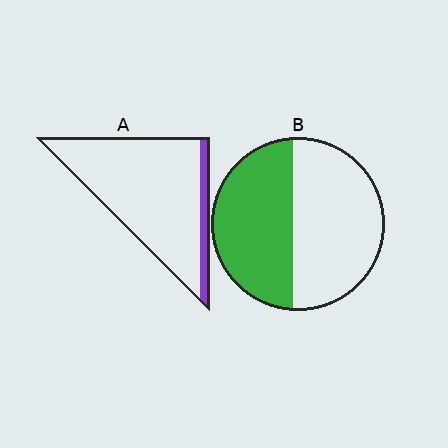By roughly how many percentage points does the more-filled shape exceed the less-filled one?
By roughly 35 percentage points (B over A).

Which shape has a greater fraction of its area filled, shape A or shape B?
Shape B.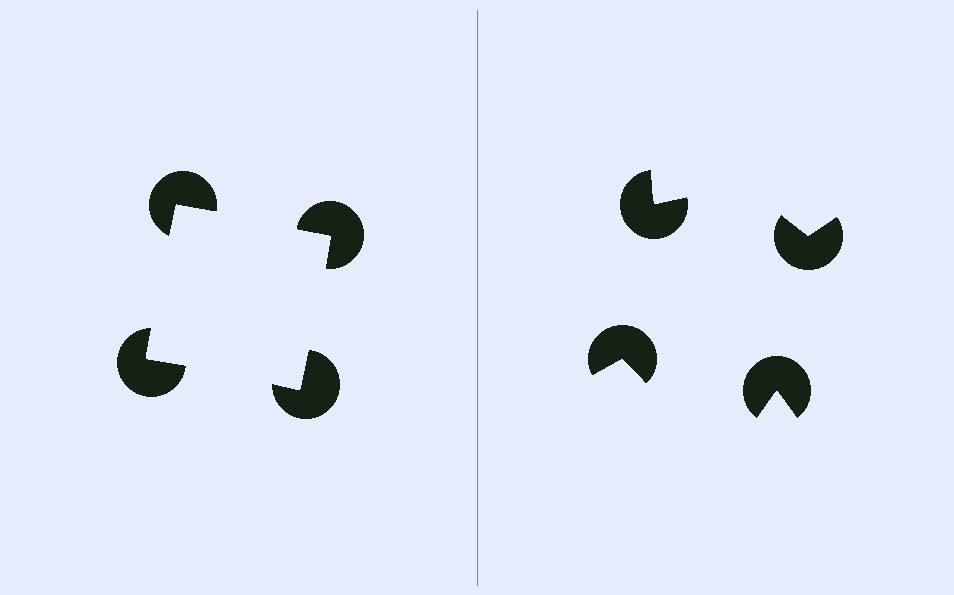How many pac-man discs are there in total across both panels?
8 — 4 on each side.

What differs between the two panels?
The pac-man discs are positioned identically on both sides; only the wedge orientations differ. On the left they align to a square; on the right they are misaligned.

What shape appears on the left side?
An illusory square.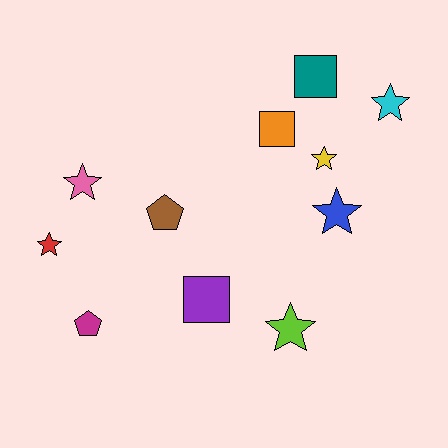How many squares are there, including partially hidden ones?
There are 3 squares.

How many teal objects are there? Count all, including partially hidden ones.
There is 1 teal object.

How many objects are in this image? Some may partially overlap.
There are 11 objects.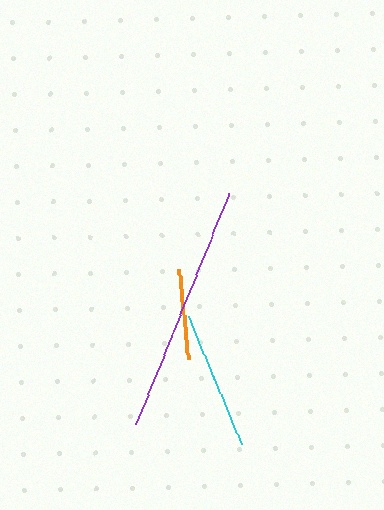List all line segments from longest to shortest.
From longest to shortest: purple, cyan, orange.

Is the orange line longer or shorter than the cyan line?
The cyan line is longer than the orange line.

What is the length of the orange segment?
The orange segment is approximately 91 pixels long.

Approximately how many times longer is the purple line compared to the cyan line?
The purple line is approximately 1.8 times the length of the cyan line.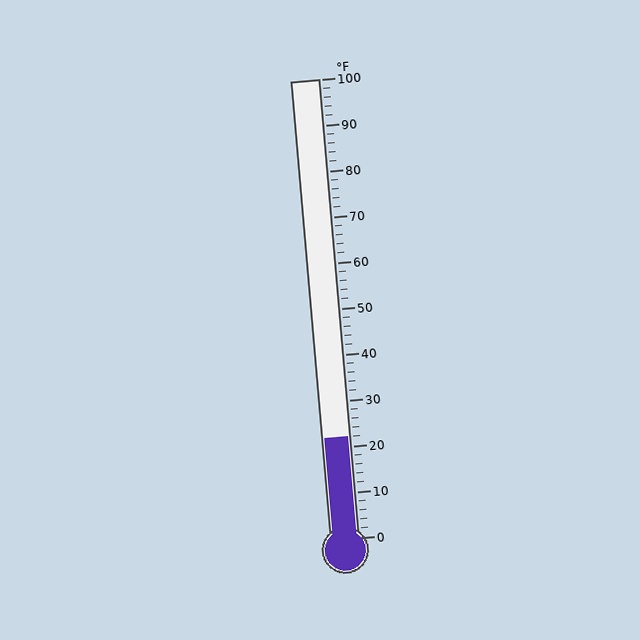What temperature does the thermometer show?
The thermometer shows approximately 22°F.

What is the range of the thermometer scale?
The thermometer scale ranges from 0°F to 100°F.